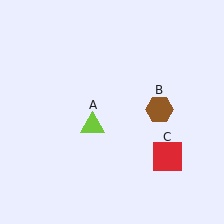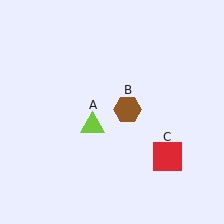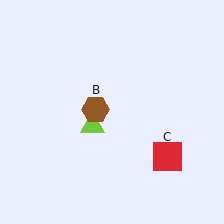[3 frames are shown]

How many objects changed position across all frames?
1 object changed position: brown hexagon (object B).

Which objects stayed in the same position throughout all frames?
Lime triangle (object A) and red square (object C) remained stationary.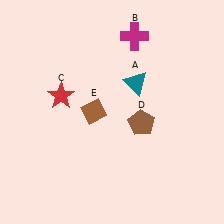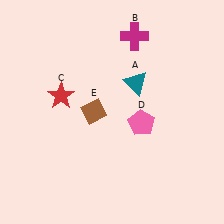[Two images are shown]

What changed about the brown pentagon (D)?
In Image 1, D is brown. In Image 2, it changed to pink.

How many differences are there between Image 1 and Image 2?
There is 1 difference between the two images.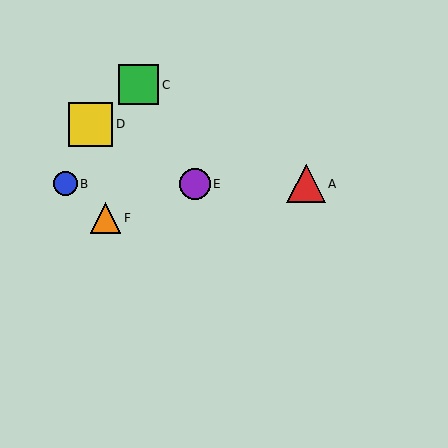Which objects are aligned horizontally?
Objects A, B, E are aligned horizontally.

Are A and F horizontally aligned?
No, A is at y≈184 and F is at y≈218.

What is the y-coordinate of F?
Object F is at y≈218.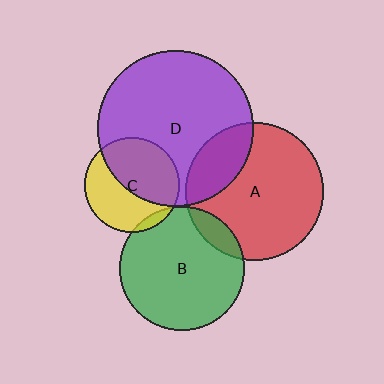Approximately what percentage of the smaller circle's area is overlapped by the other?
Approximately 5%.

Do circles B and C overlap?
Yes.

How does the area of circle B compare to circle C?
Approximately 1.7 times.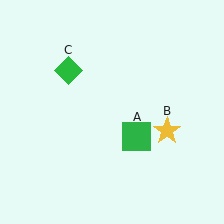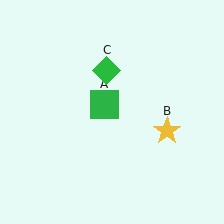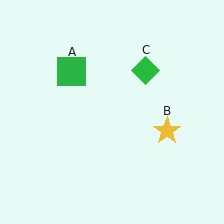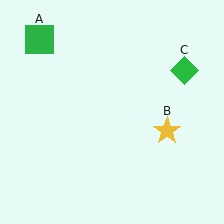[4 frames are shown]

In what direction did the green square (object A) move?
The green square (object A) moved up and to the left.